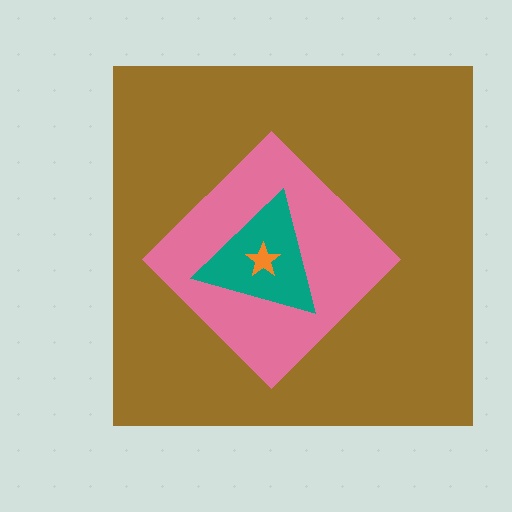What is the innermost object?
The orange star.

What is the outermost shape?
The brown square.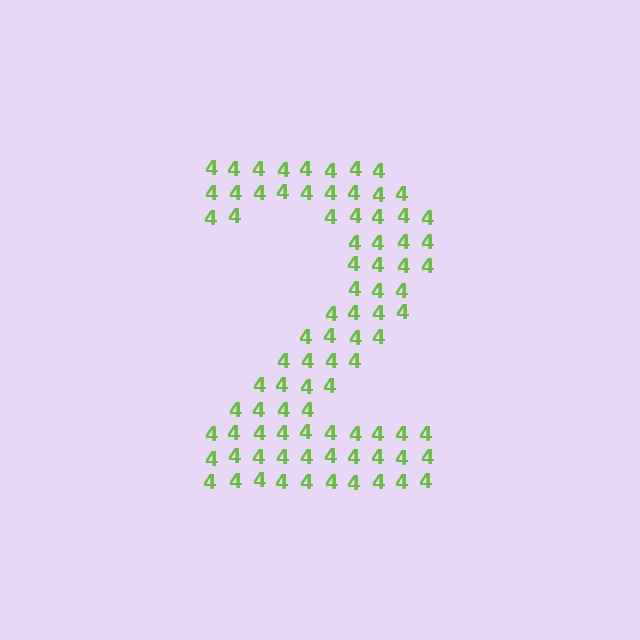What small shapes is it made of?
It is made of small digit 4's.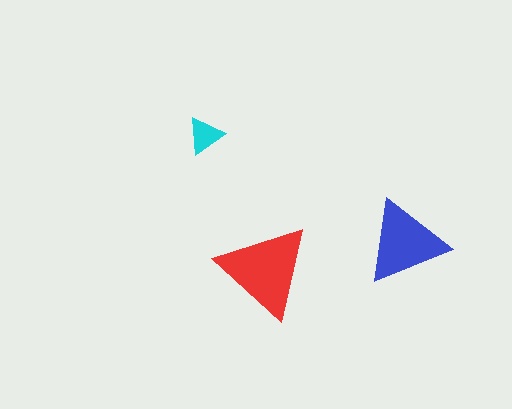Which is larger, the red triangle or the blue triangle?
The red one.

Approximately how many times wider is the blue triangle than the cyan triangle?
About 2 times wider.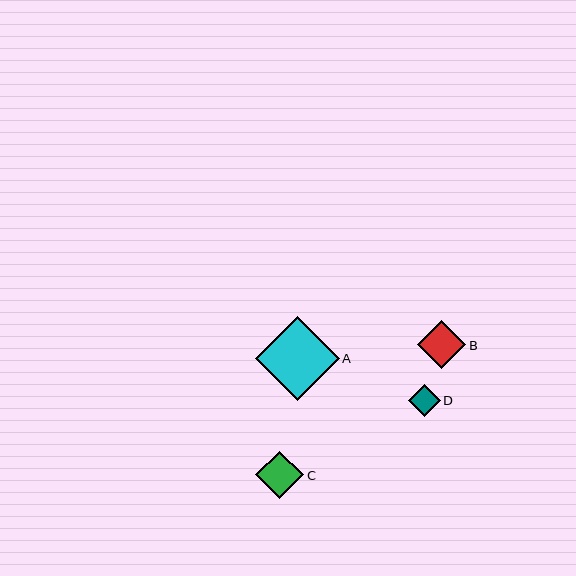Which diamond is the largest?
Diamond A is the largest with a size of approximately 84 pixels.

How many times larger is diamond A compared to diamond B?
Diamond A is approximately 1.7 times the size of diamond B.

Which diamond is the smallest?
Diamond D is the smallest with a size of approximately 32 pixels.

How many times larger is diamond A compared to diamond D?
Diamond A is approximately 2.6 times the size of diamond D.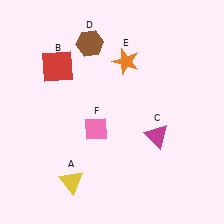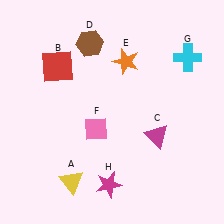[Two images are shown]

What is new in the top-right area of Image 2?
A cyan cross (G) was added in the top-right area of Image 2.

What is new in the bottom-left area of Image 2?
A magenta star (H) was added in the bottom-left area of Image 2.